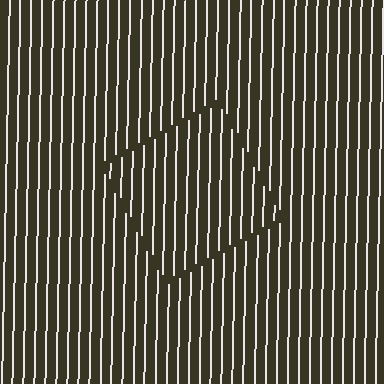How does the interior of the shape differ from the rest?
The interior of the shape contains the same grating, shifted by half a period — the contour is defined by the phase discontinuity where line-ends from the inner and outer gratings abut.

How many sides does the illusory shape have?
4 sides — the line-ends trace a square.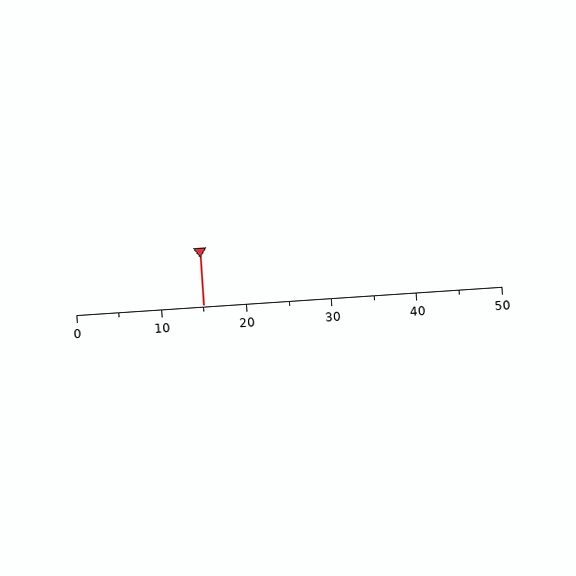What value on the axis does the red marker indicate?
The marker indicates approximately 15.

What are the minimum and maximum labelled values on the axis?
The axis runs from 0 to 50.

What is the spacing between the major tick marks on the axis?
The major ticks are spaced 10 apart.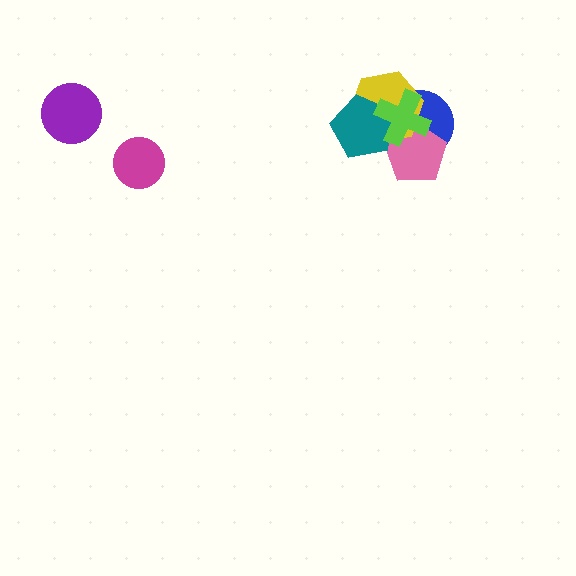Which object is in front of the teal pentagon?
The lime cross is in front of the teal pentagon.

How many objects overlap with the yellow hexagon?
4 objects overlap with the yellow hexagon.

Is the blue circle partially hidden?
Yes, it is partially covered by another shape.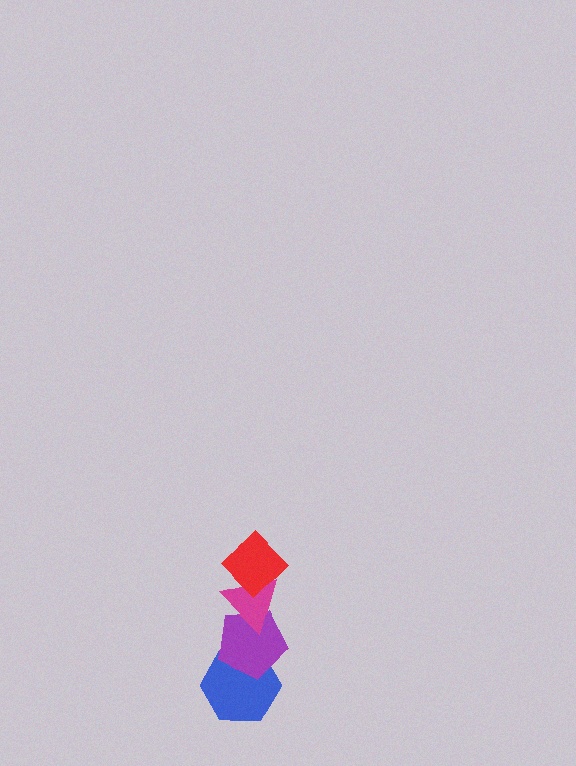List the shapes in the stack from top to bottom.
From top to bottom: the red diamond, the magenta triangle, the purple pentagon, the blue hexagon.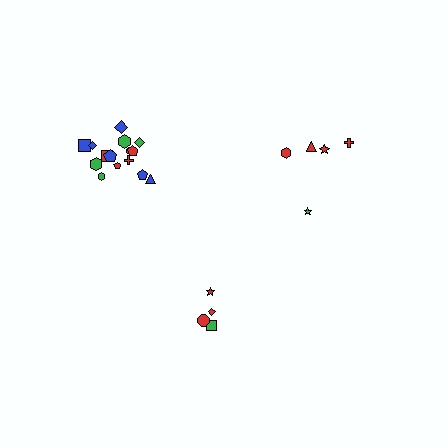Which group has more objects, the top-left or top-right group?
The top-left group.